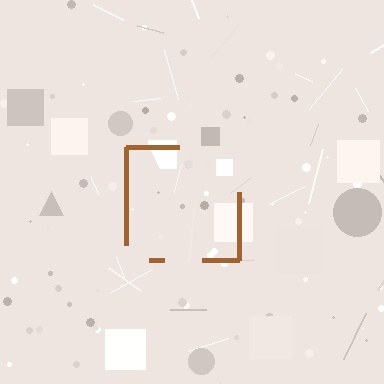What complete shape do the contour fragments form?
The contour fragments form a square.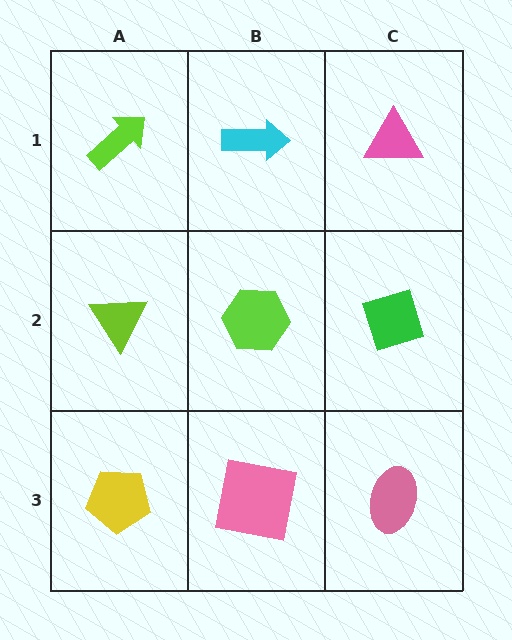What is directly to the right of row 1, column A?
A cyan arrow.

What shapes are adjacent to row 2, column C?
A pink triangle (row 1, column C), a pink ellipse (row 3, column C), a lime hexagon (row 2, column B).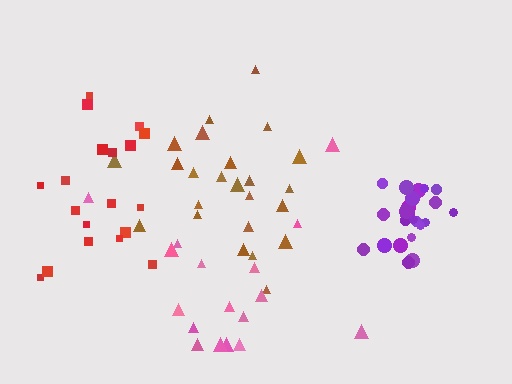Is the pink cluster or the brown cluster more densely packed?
Brown.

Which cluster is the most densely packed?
Purple.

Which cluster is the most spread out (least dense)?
Pink.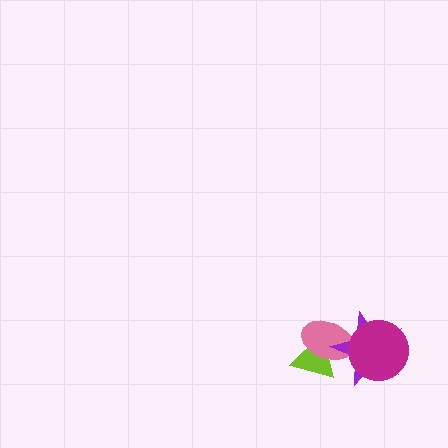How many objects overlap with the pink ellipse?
2 objects overlap with the pink ellipse.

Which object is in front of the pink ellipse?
The purple star is in front of the pink ellipse.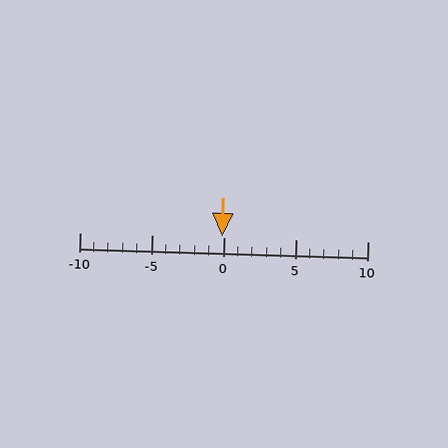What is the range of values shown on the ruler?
The ruler shows values from -10 to 10.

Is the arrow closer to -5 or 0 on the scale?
The arrow is closer to 0.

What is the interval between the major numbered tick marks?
The major tick marks are spaced 5 units apart.